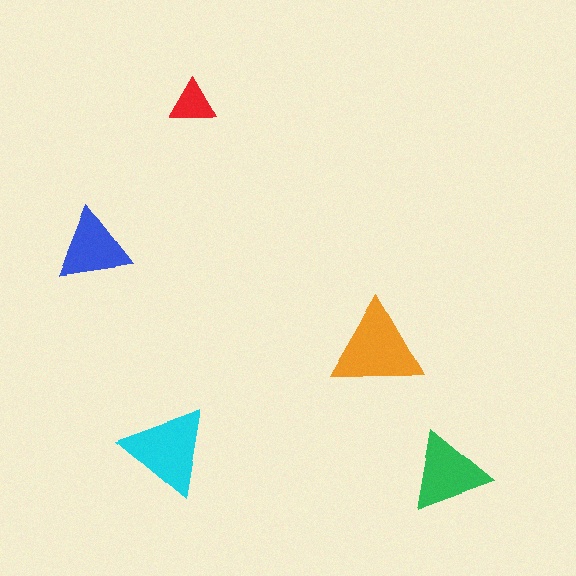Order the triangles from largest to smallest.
the orange one, the cyan one, the green one, the blue one, the red one.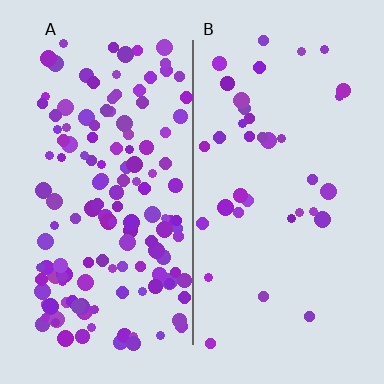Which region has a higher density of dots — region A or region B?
A (the left).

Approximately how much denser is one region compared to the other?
Approximately 3.8× — region A over region B.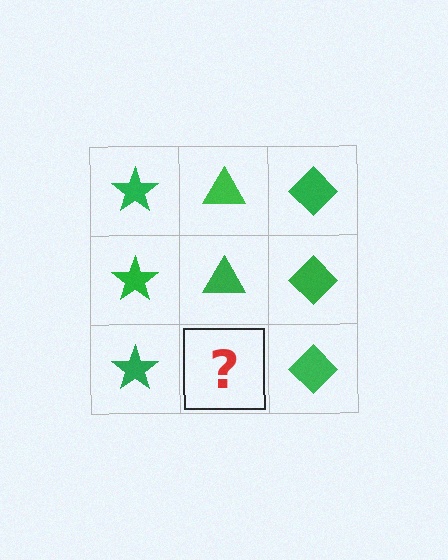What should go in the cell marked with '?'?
The missing cell should contain a green triangle.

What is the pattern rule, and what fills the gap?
The rule is that each column has a consistent shape. The gap should be filled with a green triangle.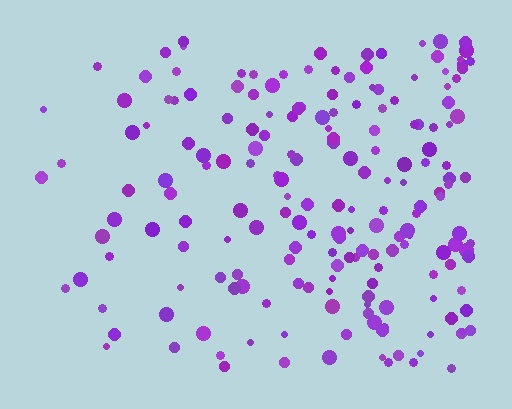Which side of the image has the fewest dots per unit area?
The left.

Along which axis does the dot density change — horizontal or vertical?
Horizontal.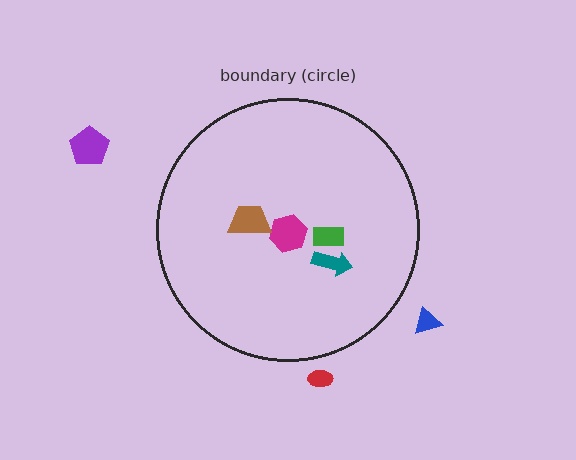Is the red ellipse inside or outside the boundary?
Outside.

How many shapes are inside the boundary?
4 inside, 3 outside.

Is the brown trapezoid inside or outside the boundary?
Inside.